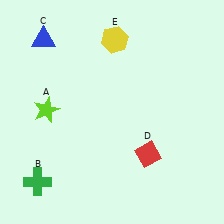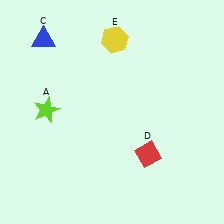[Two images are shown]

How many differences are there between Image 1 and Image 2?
There is 1 difference between the two images.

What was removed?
The green cross (B) was removed in Image 2.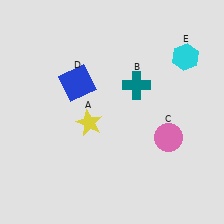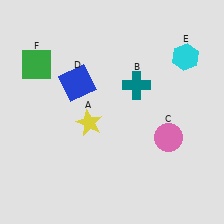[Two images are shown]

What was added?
A green square (F) was added in Image 2.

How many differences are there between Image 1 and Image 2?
There is 1 difference between the two images.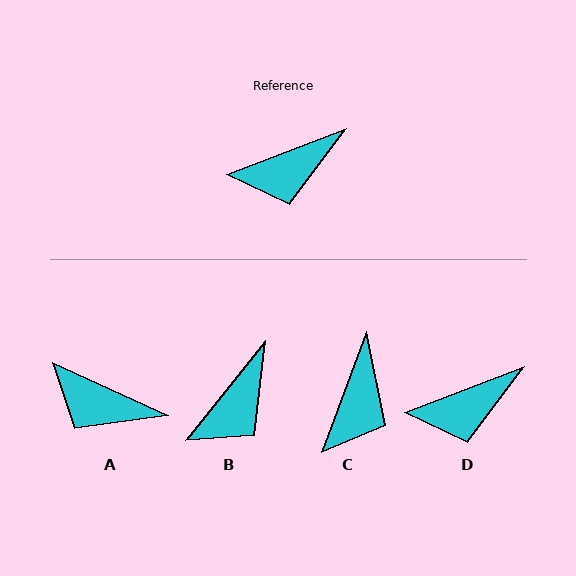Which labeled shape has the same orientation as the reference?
D.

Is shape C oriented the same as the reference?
No, it is off by about 48 degrees.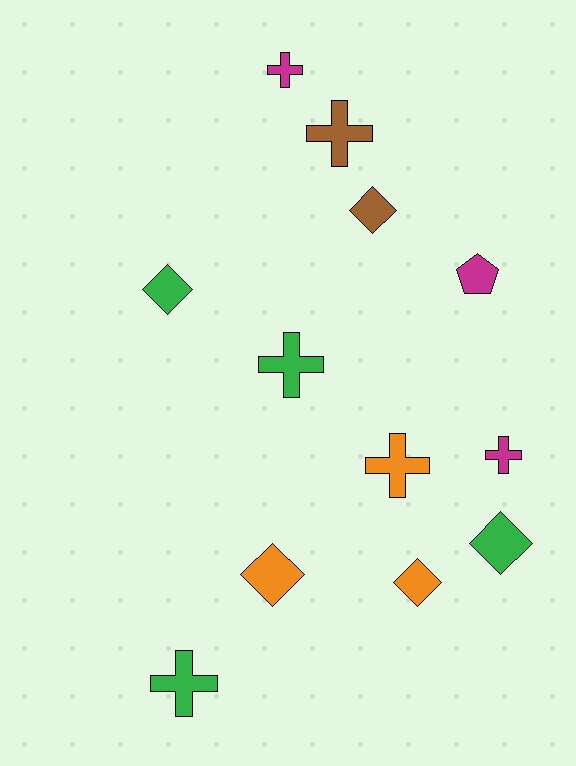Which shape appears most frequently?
Cross, with 6 objects.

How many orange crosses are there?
There is 1 orange cross.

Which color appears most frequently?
Green, with 4 objects.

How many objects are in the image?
There are 12 objects.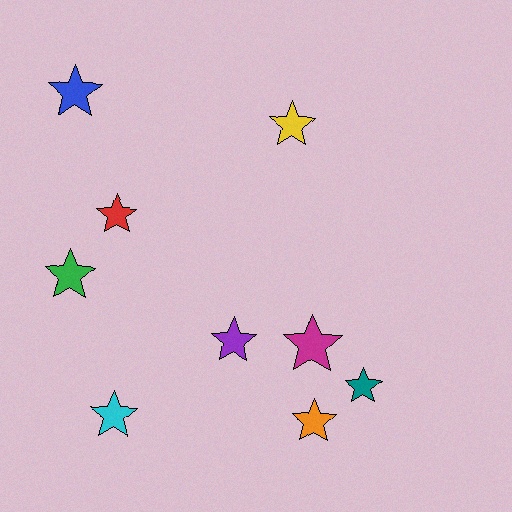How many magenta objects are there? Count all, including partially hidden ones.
There is 1 magenta object.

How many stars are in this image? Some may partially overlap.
There are 9 stars.